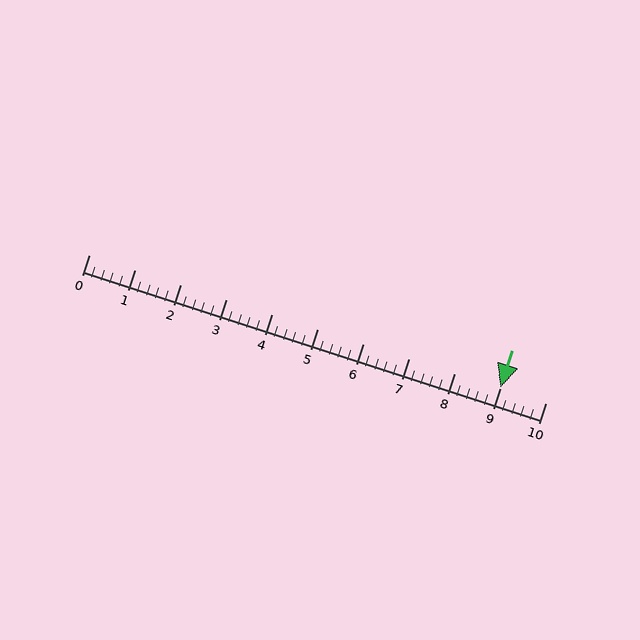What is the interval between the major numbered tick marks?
The major tick marks are spaced 1 units apart.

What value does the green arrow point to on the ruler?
The green arrow points to approximately 9.0.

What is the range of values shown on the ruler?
The ruler shows values from 0 to 10.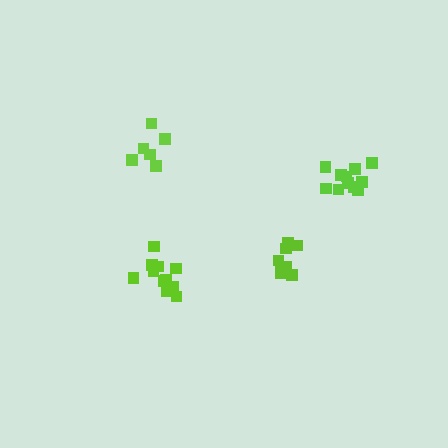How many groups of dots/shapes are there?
There are 4 groups.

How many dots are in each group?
Group 1: 11 dots, Group 2: 12 dots, Group 3: 8 dots, Group 4: 6 dots (37 total).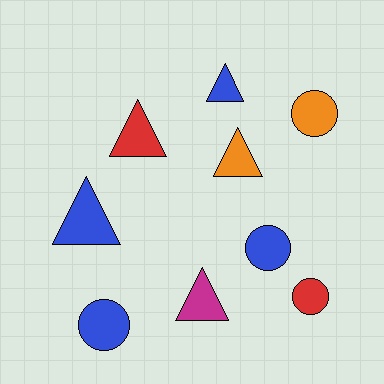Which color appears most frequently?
Blue, with 4 objects.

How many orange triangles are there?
There is 1 orange triangle.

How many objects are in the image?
There are 9 objects.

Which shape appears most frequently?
Triangle, with 5 objects.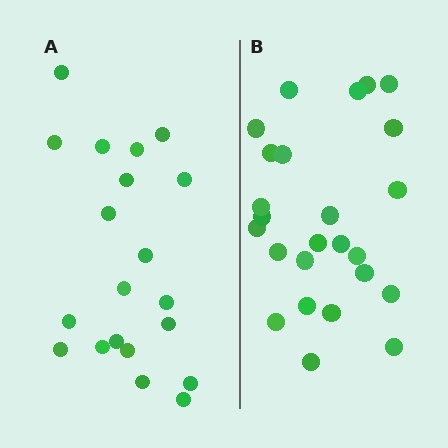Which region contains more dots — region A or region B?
Region B (the right region) has more dots.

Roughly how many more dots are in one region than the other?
Region B has about 5 more dots than region A.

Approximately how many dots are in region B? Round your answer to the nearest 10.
About 20 dots. (The exact count is 25, which rounds to 20.)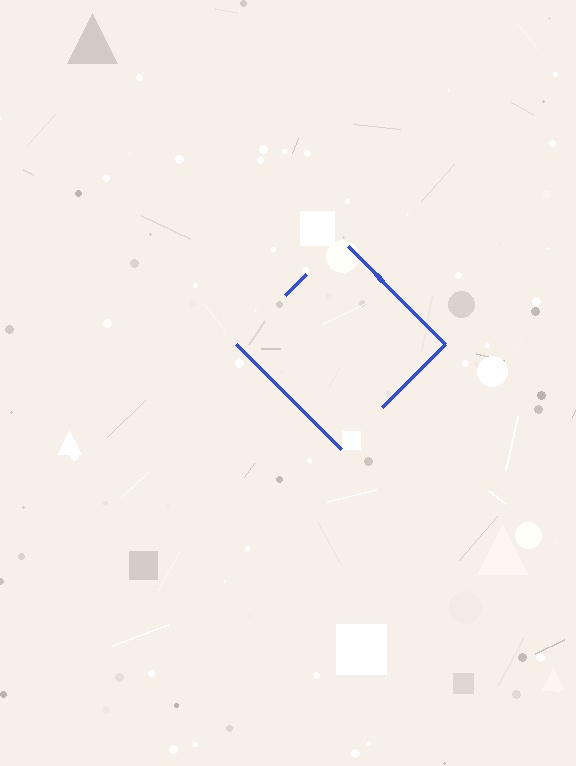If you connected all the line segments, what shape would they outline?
They would outline a diamond.